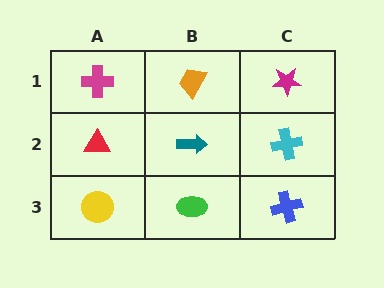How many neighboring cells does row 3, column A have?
2.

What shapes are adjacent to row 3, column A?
A red triangle (row 2, column A), a green ellipse (row 3, column B).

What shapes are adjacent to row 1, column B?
A teal arrow (row 2, column B), a magenta cross (row 1, column A), a magenta star (row 1, column C).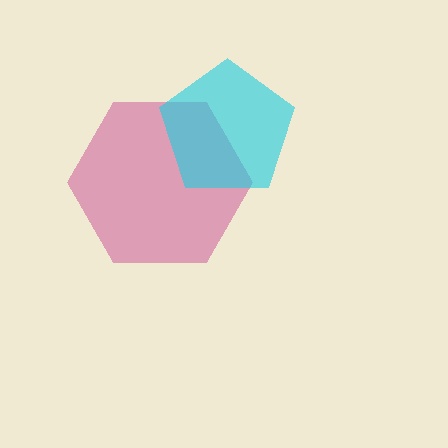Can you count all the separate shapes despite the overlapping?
Yes, there are 2 separate shapes.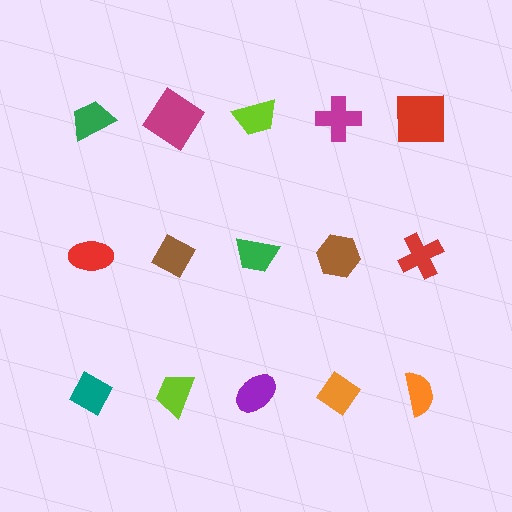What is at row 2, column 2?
A brown diamond.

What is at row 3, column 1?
A teal diamond.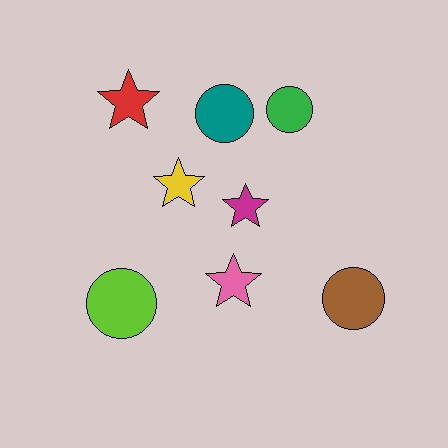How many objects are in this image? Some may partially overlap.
There are 8 objects.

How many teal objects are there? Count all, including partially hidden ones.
There is 1 teal object.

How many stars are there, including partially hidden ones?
There are 4 stars.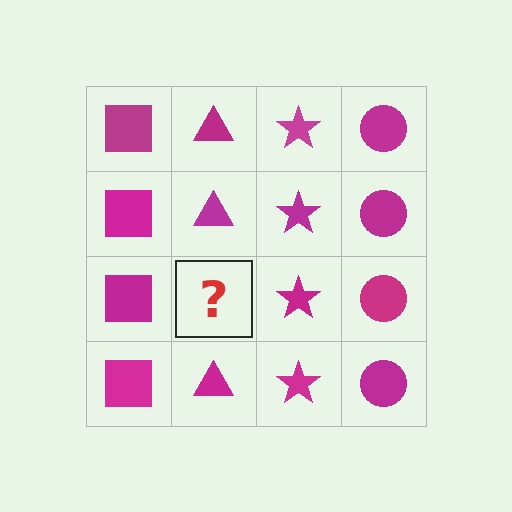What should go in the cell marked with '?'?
The missing cell should contain a magenta triangle.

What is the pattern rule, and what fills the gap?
The rule is that each column has a consistent shape. The gap should be filled with a magenta triangle.